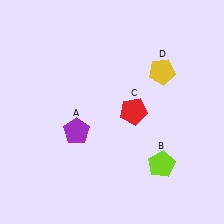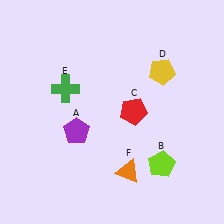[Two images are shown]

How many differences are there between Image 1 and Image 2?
There are 2 differences between the two images.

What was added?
A green cross (E), an orange triangle (F) were added in Image 2.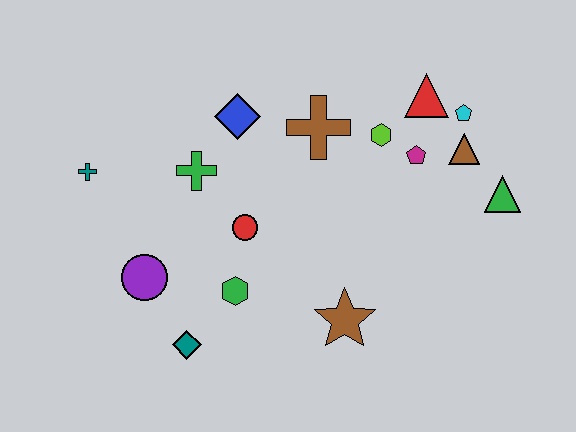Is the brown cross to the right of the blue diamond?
Yes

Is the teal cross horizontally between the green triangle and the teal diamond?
No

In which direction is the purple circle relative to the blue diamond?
The purple circle is below the blue diamond.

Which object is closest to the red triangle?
The cyan pentagon is closest to the red triangle.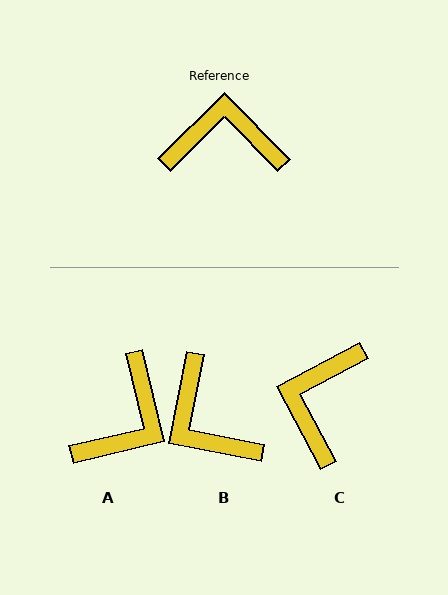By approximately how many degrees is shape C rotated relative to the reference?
Approximately 73 degrees counter-clockwise.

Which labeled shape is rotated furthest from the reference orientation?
B, about 124 degrees away.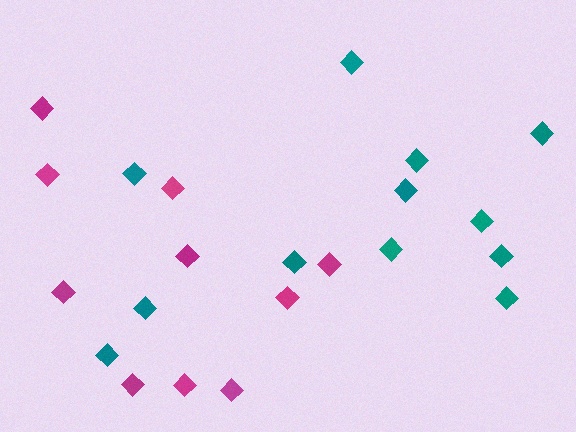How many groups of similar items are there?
There are 2 groups: one group of magenta diamonds (10) and one group of teal diamonds (12).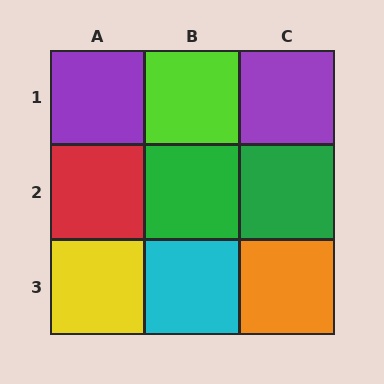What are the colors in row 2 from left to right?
Red, green, green.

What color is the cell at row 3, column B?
Cyan.